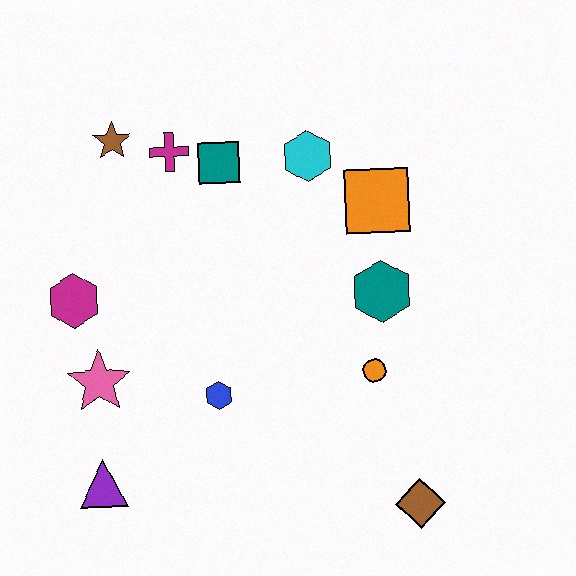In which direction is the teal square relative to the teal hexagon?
The teal square is to the left of the teal hexagon.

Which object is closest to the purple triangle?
The pink star is closest to the purple triangle.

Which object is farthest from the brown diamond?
The brown star is farthest from the brown diamond.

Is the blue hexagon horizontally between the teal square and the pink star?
Yes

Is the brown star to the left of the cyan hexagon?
Yes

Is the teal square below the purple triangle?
No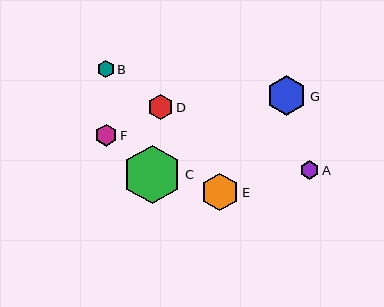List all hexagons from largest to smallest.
From largest to smallest: C, G, E, D, F, A, B.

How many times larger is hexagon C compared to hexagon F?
Hexagon C is approximately 2.6 times the size of hexagon F.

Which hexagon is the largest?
Hexagon C is the largest with a size of approximately 59 pixels.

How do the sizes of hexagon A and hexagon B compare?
Hexagon A and hexagon B are approximately the same size.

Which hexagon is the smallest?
Hexagon B is the smallest with a size of approximately 17 pixels.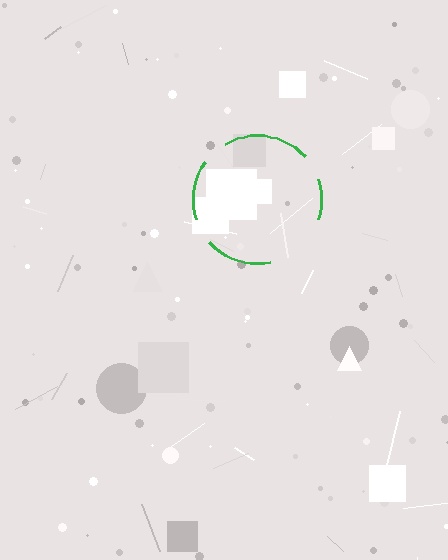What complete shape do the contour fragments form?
The contour fragments form a circle.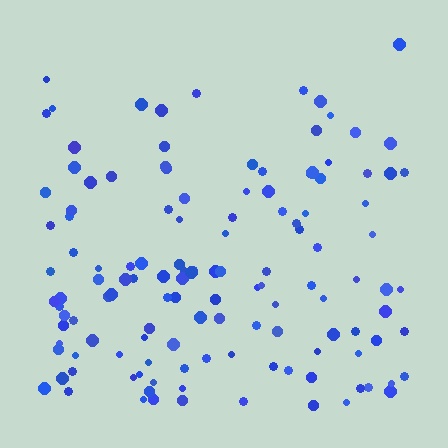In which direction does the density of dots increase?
From top to bottom, with the bottom side densest.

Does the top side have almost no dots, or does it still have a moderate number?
Still a moderate number, just noticeably fewer than the bottom.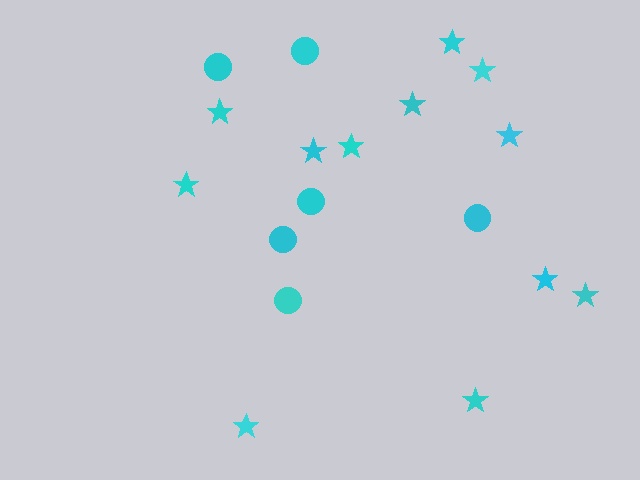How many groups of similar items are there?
There are 2 groups: one group of circles (6) and one group of stars (12).